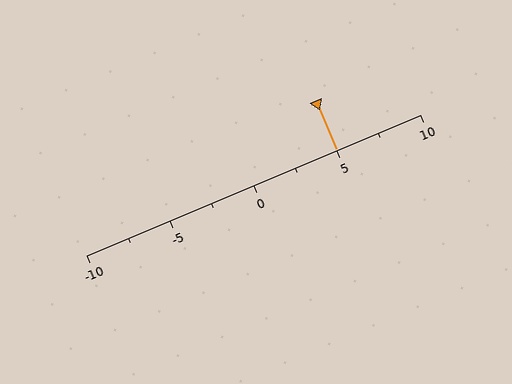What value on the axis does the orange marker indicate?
The marker indicates approximately 5.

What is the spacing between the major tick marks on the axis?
The major ticks are spaced 5 apart.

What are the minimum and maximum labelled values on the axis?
The axis runs from -10 to 10.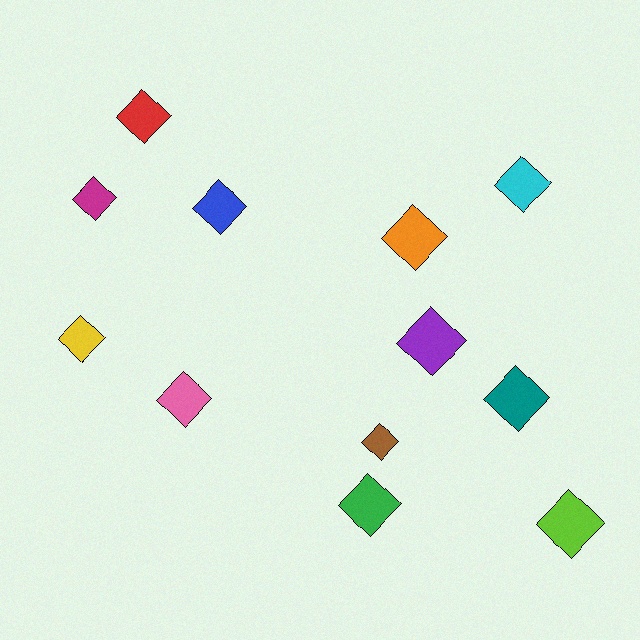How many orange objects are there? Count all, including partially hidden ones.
There is 1 orange object.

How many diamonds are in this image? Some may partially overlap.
There are 12 diamonds.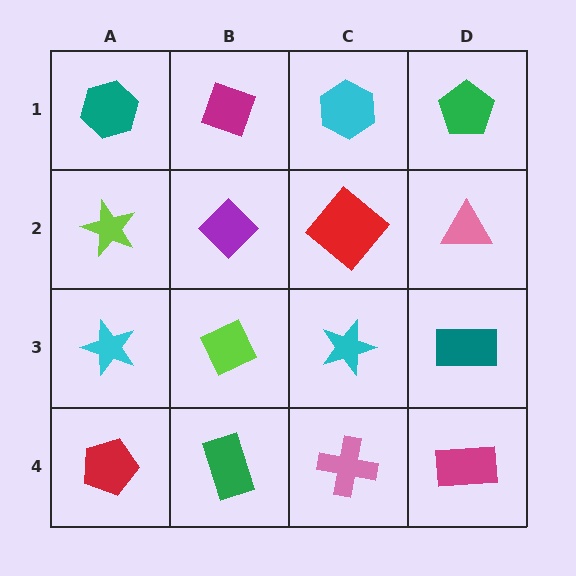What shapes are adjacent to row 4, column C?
A cyan star (row 3, column C), a green rectangle (row 4, column B), a magenta rectangle (row 4, column D).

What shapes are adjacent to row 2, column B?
A magenta diamond (row 1, column B), a lime diamond (row 3, column B), a lime star (row 2, column A), a red diamond (row 2, column C).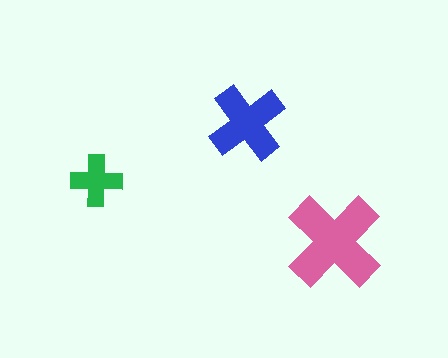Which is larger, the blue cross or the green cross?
The blue one.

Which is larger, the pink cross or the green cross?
The pink one.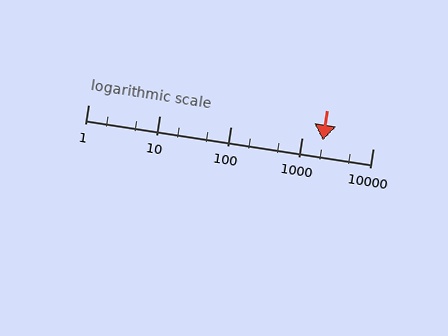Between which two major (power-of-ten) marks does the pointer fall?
The pointer is between 1000 and 10000.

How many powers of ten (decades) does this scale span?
The scale spans 4 decades, from 1 to 10000.